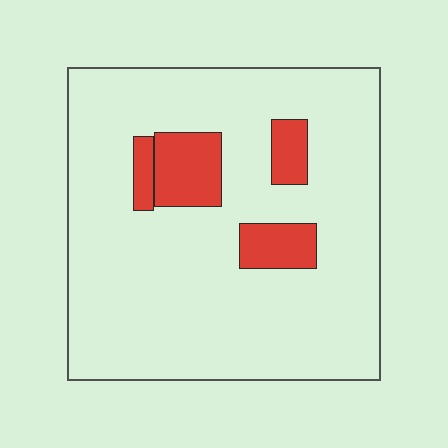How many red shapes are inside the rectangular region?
4.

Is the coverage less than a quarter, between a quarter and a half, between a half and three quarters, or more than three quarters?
Less than a quarter.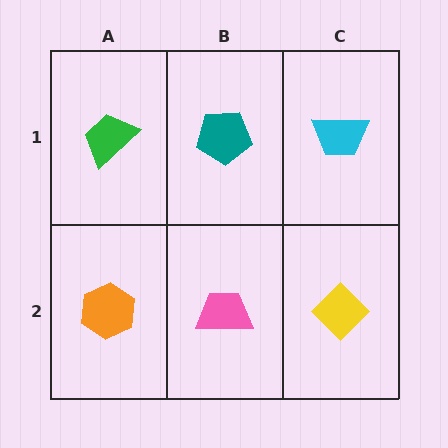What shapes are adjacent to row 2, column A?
A green trapezoid (row 1, column A), a pink trapezoid (row 2, column B).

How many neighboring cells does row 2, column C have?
2.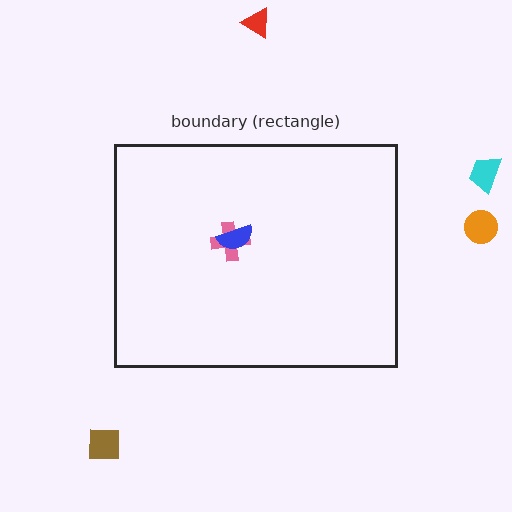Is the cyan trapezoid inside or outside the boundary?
Outside.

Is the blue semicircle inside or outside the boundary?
Inside.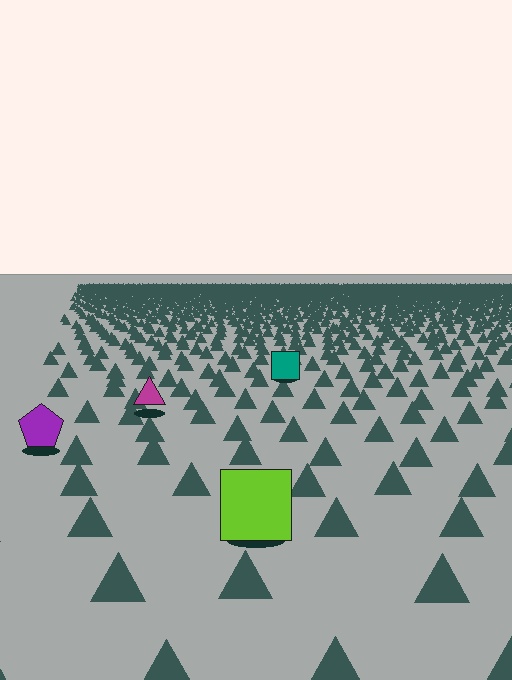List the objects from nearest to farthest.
From nearest to farthest: the lime square, the purple pentagon, the magenta triangle, the teal square.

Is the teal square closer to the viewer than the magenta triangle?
No. The magenta triangle is closer — you can tell from the texture gradient: the ground texture is coarser near it.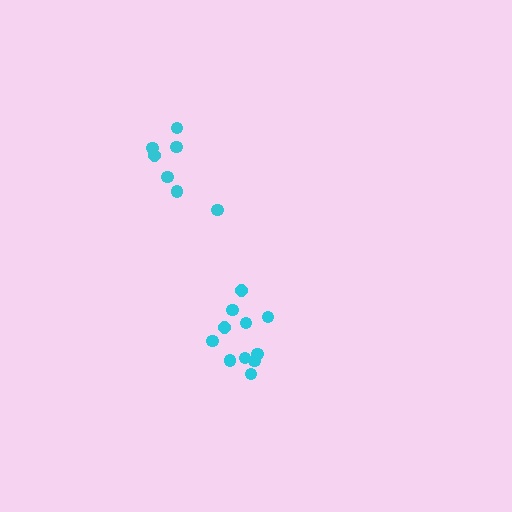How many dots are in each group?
Group 1: 11 dots, Group 2: 7 dots (18 total).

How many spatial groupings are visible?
There are 2 spatial groupings.